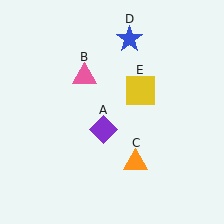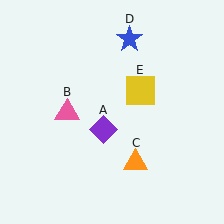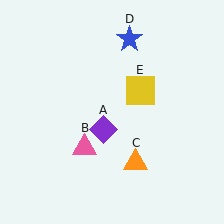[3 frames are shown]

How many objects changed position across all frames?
1 object changed position: pink triangle (object B).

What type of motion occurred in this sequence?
The pink triangle (object B) rotated counterclockwise around the center of the scene.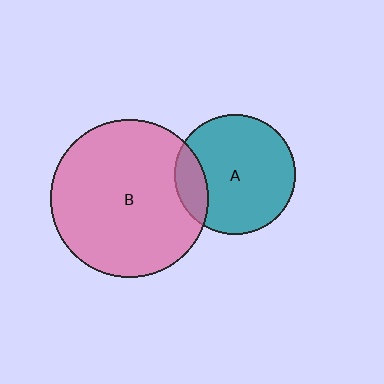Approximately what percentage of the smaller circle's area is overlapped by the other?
Approximately 15%.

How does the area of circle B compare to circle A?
Approximately 1.7 times.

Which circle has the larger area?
Circle B (pink).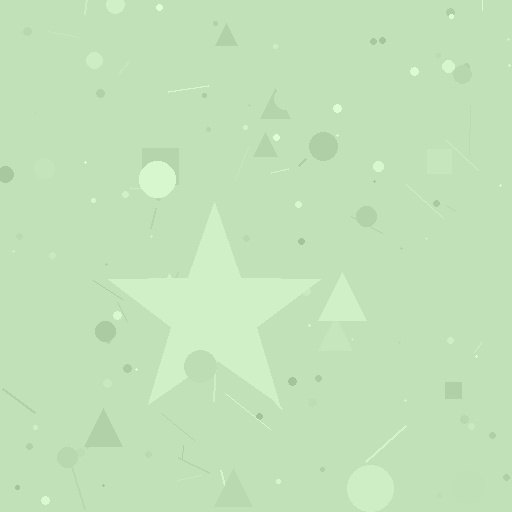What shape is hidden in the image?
A star is hidden in the image.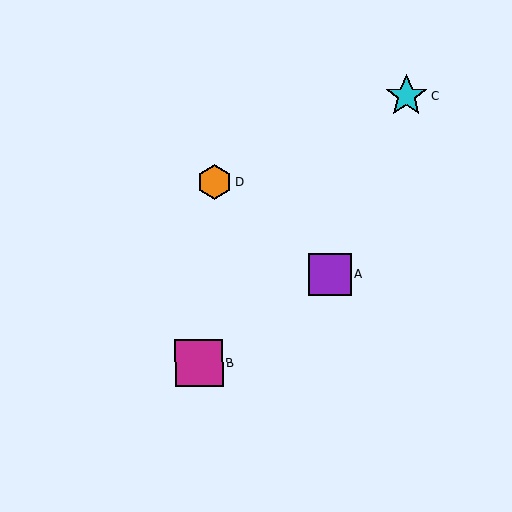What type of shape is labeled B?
Shape B is a magenta square.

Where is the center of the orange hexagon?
The center of the orange hexagon is at (214, 182).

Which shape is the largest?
The magenta square (labeled B) is the largest.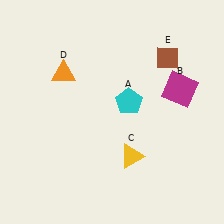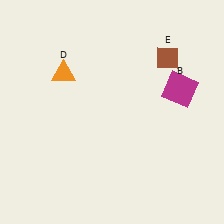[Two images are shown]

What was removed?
The cyan pentagon (A), the yellow triangle (C) were removed in Image 2.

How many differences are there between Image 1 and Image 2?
There are 2 differences between the two images.